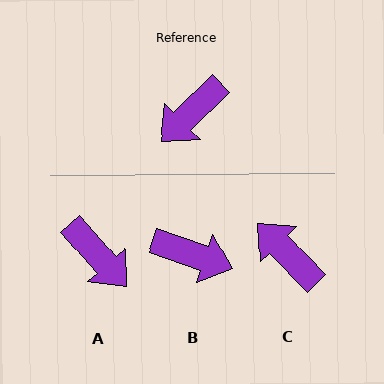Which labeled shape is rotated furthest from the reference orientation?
B, about 117 degrees away.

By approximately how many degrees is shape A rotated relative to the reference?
Approximately 88 degrees counter-clockwise.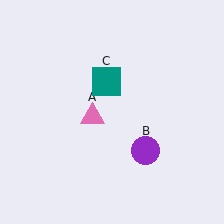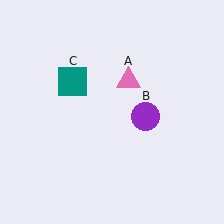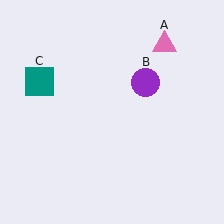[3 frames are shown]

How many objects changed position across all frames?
3 objects changed position: pink triangle (object A), purple circle (object B), teal square (object C).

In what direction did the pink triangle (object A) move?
The pink triangle (object A) moved up and to the right.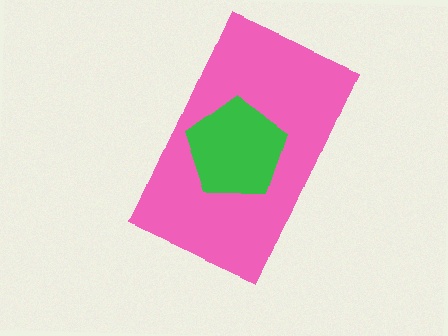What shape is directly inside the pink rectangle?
The green pentagon.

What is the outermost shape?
The pink rectangle.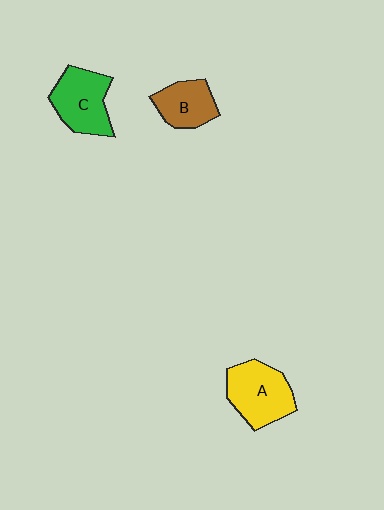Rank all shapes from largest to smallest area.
From largest to smallest: A (yellow), C (green), B (brown).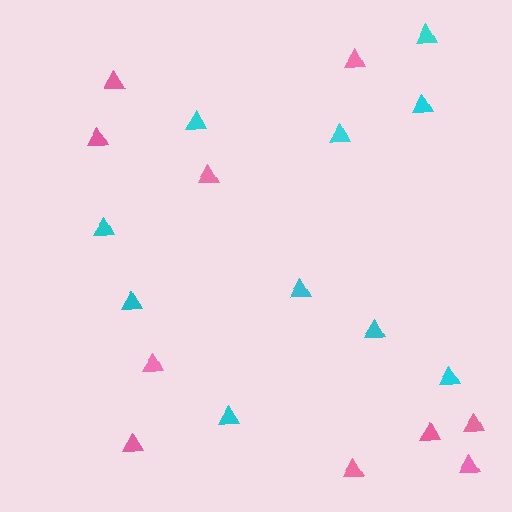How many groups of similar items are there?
There are 2 groups: one group of cyan triangles (10) and one group of pink triangles (10).